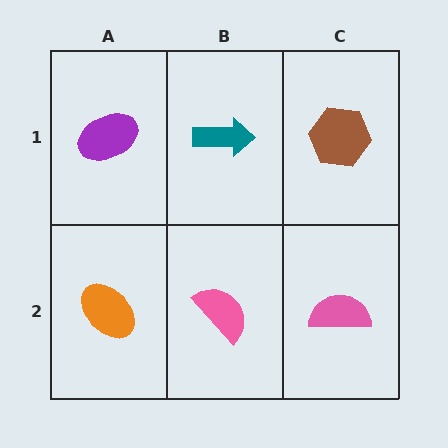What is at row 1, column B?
A teal arrow.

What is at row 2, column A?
An orange ellipse.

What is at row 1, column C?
A brown hexagon.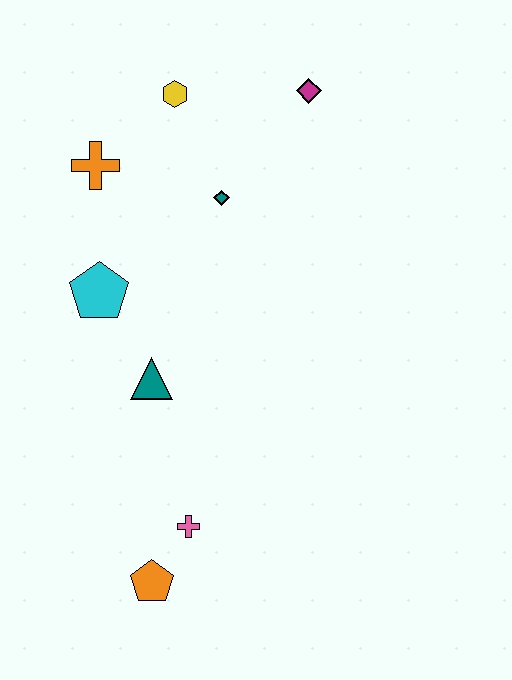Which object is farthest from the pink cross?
The magenta diamond is farthest from the pink cross.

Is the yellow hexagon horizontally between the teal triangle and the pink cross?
Yes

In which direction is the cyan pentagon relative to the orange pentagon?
The cyan pentagon is above the orange pentagon.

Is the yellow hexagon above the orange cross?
Yes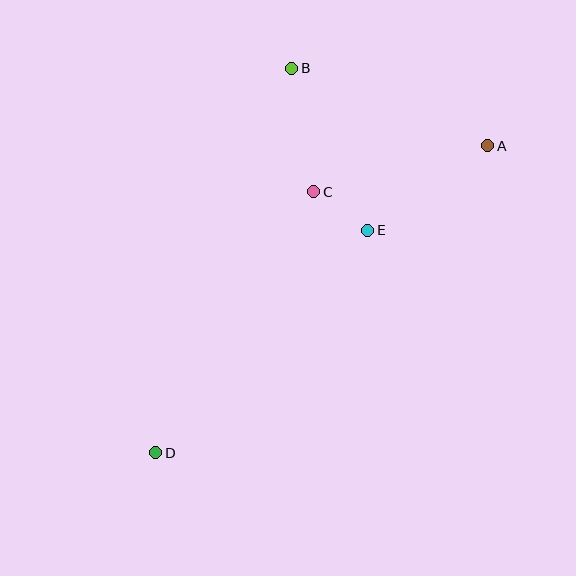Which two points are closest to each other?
Points C and E are closest to each other.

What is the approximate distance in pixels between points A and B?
The distance between A and B is approximately 211 pixels.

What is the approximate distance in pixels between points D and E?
The distance between D and E is approximately 307 pixels.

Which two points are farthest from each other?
Points A and D are farthest from each other.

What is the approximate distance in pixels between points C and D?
The distance between C and D is approximately 305 pixels.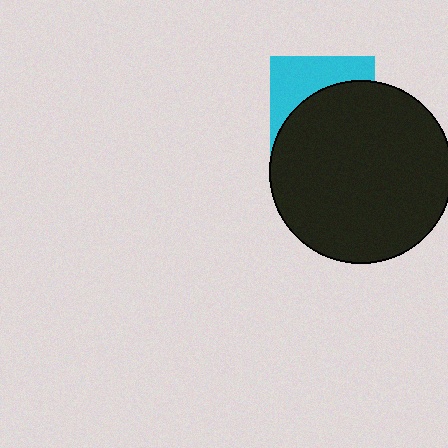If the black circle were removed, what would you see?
You would see the complete cyan square.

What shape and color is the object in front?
The object in front is a black circle.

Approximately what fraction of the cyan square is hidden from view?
Roughly 60% of the cyan square is hidden behind the black circle.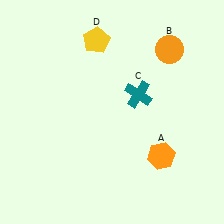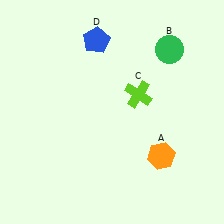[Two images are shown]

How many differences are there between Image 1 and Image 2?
There are 3 differences between the two images.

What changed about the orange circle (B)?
In Image 1, B is orange. In Image 2, it changed to green.